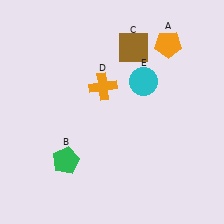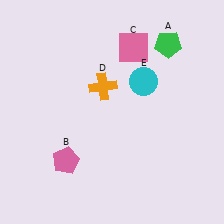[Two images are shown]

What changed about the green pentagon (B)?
In Image 1, B is green. In Image 2, it changed to pink.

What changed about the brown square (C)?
In Image 1, C is brown. In Image 2, it changed to pink.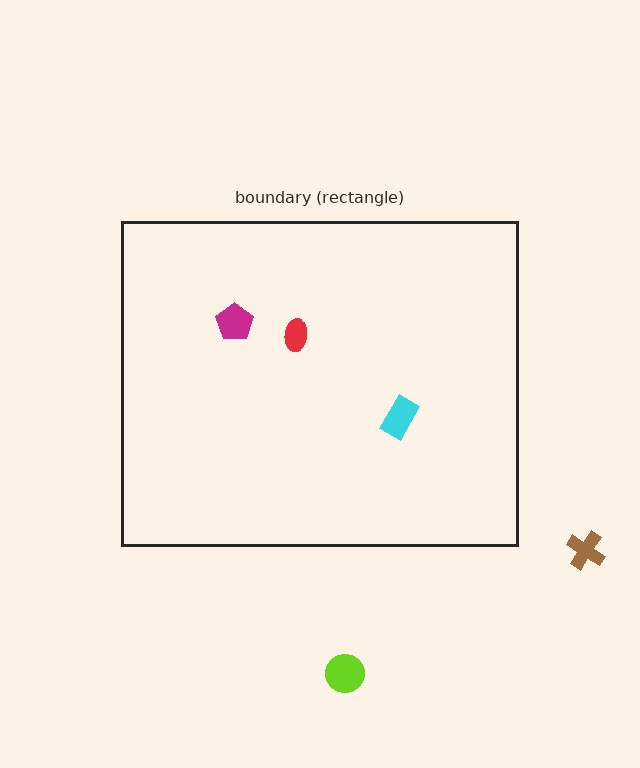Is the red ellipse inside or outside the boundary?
Inside.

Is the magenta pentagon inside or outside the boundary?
Inside.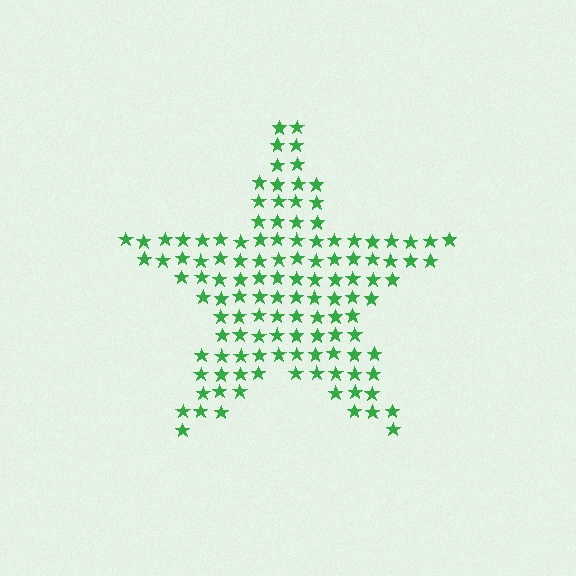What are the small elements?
The small elements are stars.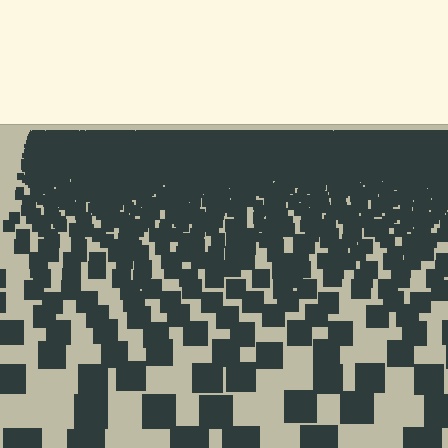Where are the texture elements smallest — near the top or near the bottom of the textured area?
Near the top.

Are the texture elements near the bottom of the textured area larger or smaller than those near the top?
Larger. Near the bottom, elements are closer to the viewer and appear at a bigger on-screen size.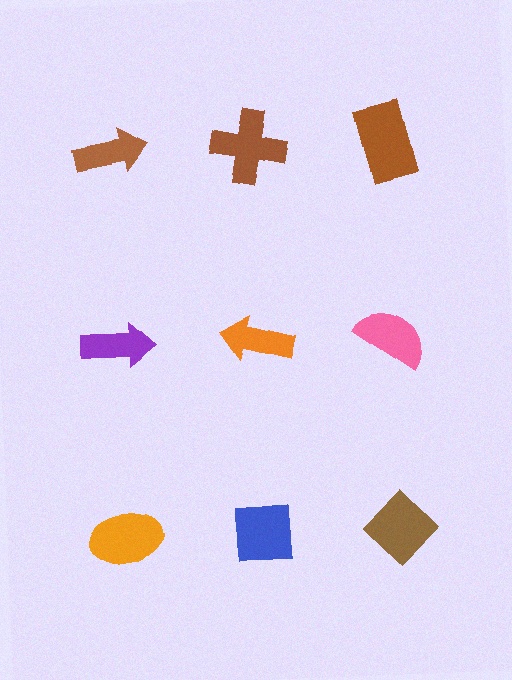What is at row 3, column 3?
A brown diamond.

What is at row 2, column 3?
A pink semicircle.